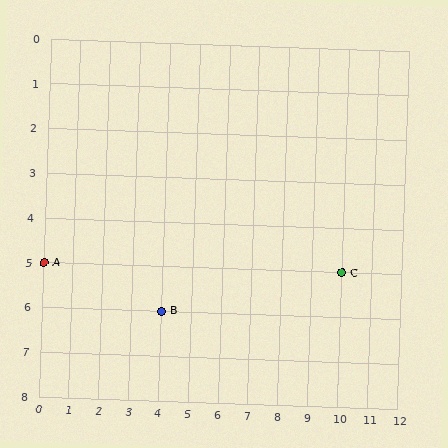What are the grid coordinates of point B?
Point B is at grid coordinates (4, 6).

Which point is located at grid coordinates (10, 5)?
Point C is at (10, 5).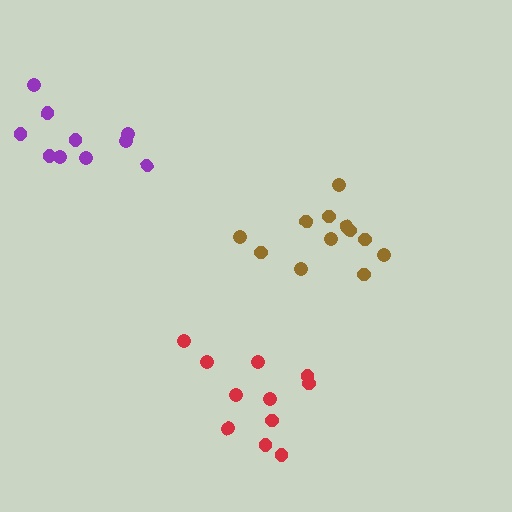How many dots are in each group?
Group 1: 11 dots, Group 2: 12 dots, Group 3: 10 dots (33 total).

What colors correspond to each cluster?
The clusters are colored: red, brown, purple.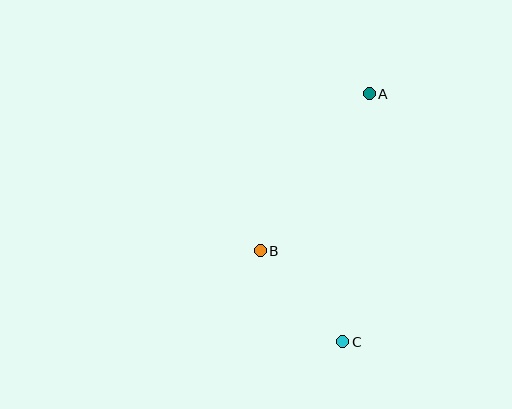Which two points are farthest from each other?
Points A and C are farthest from each other.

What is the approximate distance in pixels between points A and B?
The distance between A and B is approximately 191 pixels.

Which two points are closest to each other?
Points B and C are closest to each other.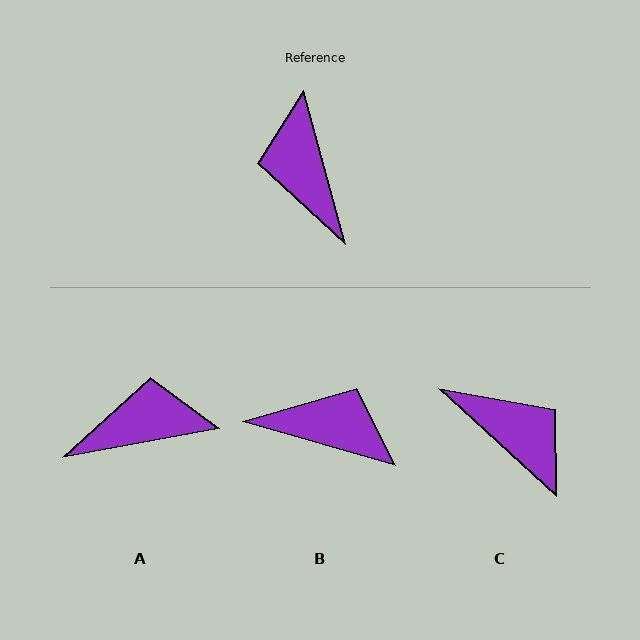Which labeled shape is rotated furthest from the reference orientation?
C, about 148 degrees away.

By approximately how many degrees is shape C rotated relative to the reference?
Approximately 148 degrees clockwise.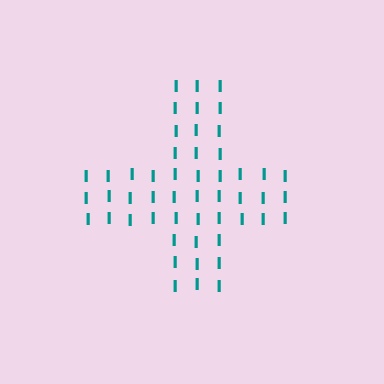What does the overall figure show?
The overall figure shows a cross.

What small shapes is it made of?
It is made of small letter I's.